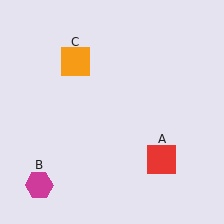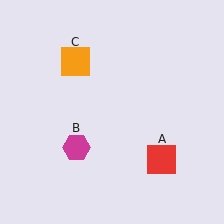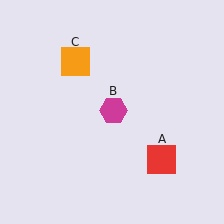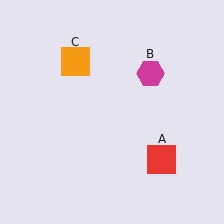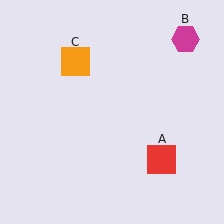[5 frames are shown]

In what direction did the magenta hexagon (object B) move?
The magenta hexagon (object B) moved up and to the right.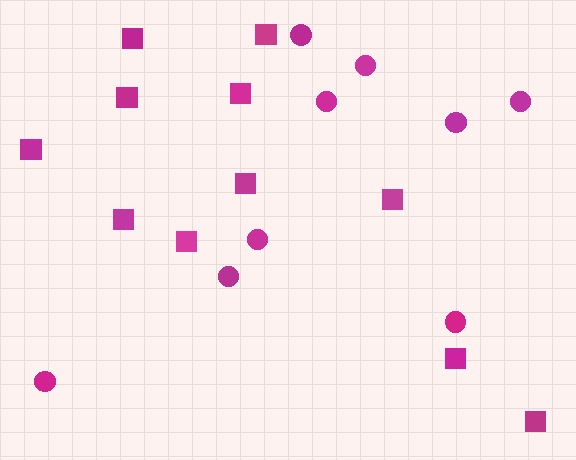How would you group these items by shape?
There are 2 groups: one group of squares (11) and one group of circles (9).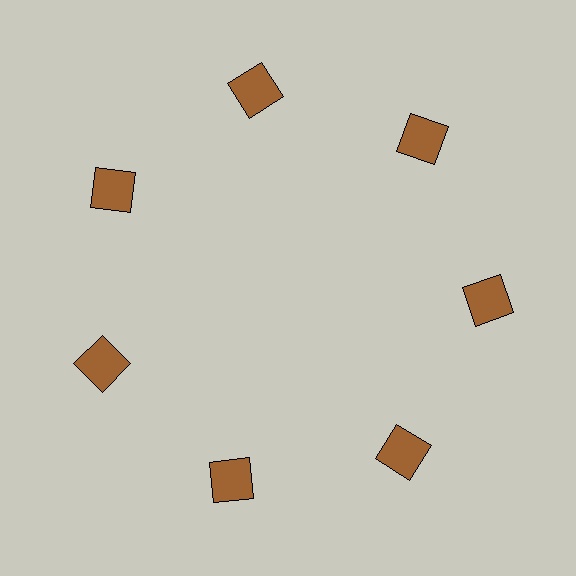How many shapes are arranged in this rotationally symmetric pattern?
There are 7 shapes, arranged in 7 groups of 1.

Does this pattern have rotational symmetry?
Yes, this pattern has 7-fold rotational symmetry. It looks the same after rotating 51 degrees around the center.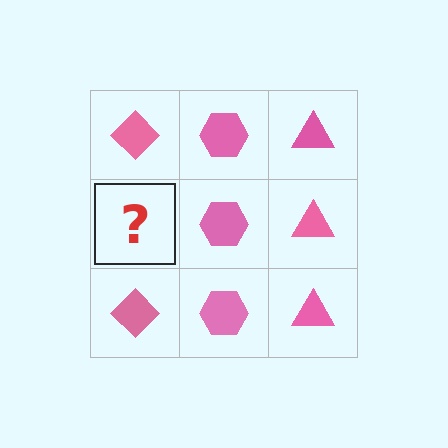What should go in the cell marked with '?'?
The missing cell should contain a pink diamond.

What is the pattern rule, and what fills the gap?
The rule is that each column has a consistent shape. The gap should be filled with a pink diamond.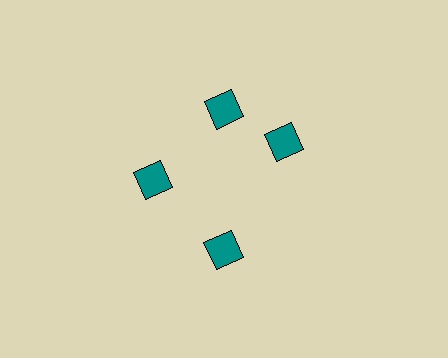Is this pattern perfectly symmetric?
No. The 4 teal diamonds are arranged in a ring, but one element near the 3 o'clock position is rotated out of alignment along the ring, breaking the 4-fold rotational symmetry.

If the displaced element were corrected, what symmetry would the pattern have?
It would have 4-fold rotational symmetry — the pattern would map onto itself every 90 degrees.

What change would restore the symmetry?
The symmetry would be restored by rotating it back into even spacing with its neighbors so that all 4 diamonds sit at equal angles and equal distance from the center.